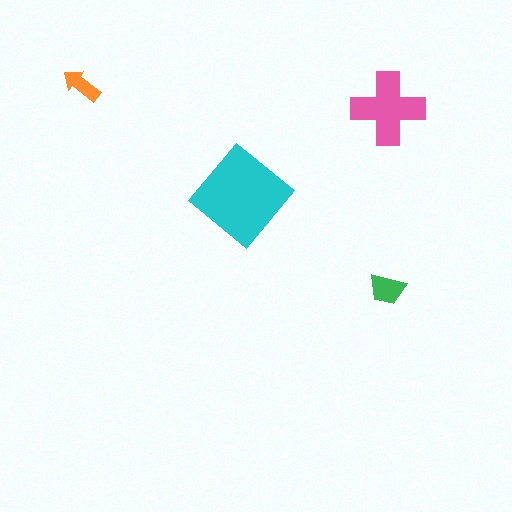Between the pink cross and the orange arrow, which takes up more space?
The pink cross.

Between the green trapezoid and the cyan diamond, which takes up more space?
The cyan diamond.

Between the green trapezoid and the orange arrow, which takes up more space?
The green trapezoid.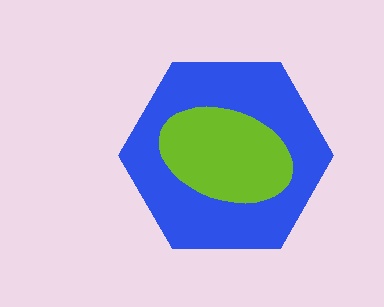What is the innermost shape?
The lime ellipse.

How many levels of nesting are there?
2.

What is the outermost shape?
The blue hexagon.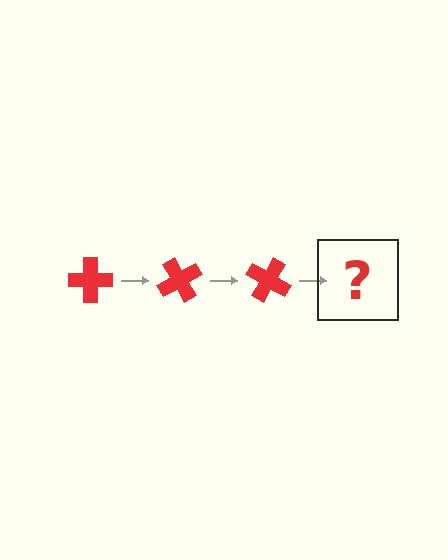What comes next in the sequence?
The next element should be a red cross rotated 180 degrees.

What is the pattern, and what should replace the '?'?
The pattern is that the cross rotates 60 degrees each step. The '?' should be a red cross rotated 180 degrees.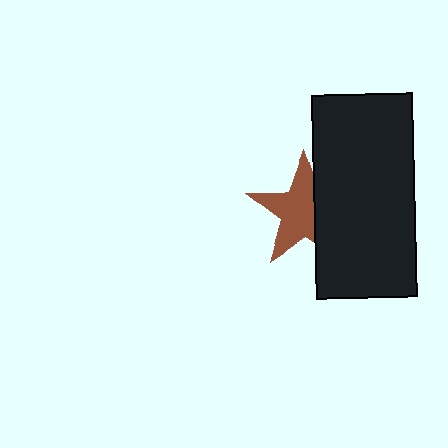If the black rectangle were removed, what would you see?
You would see the complete brown star.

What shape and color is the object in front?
The object in front is a black rectangle.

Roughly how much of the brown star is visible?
About half of it is visible (roughly 64%).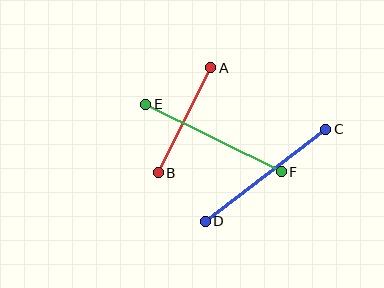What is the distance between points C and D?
The distance is approximately 151 pixels.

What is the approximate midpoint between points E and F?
The midpoint is at approximately (214, 138) pixels.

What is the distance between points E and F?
The distance is approximately 152 pixels.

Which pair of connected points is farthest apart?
Points E and F are farthest apart.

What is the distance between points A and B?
The distance is approximately 117 pixels.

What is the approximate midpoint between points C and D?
The midpoint is at approximately (266, 175) pixels.